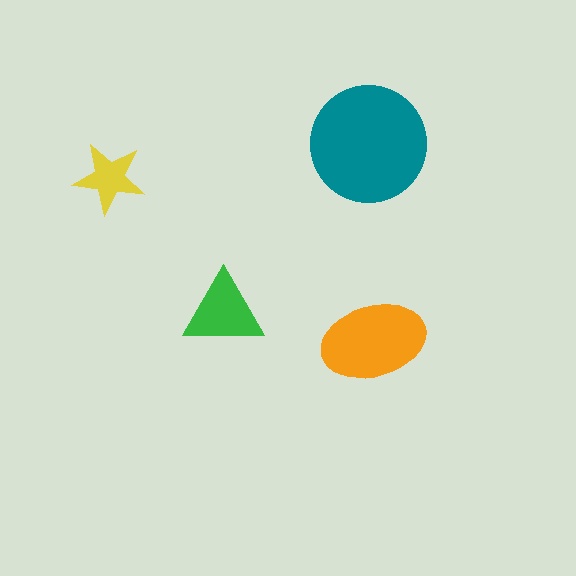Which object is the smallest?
The yellow star.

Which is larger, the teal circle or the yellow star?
The teal circle.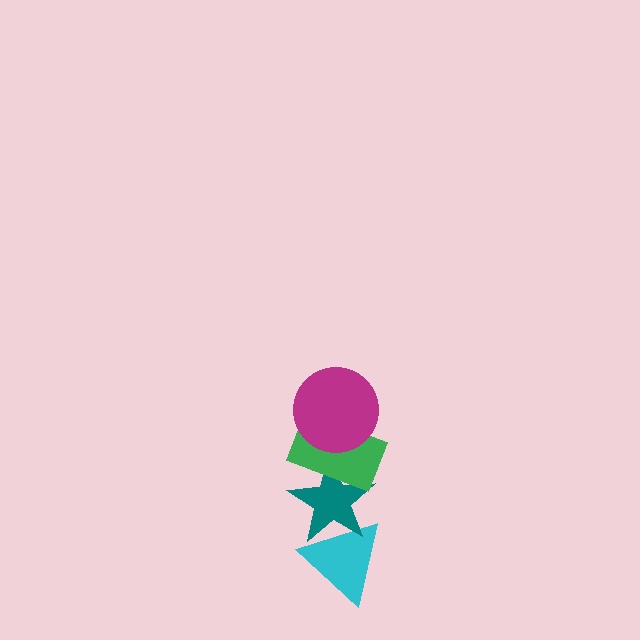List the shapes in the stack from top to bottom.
From top to bottom: the magenta circle, the green rectangle, the teal star, the cyan triangle.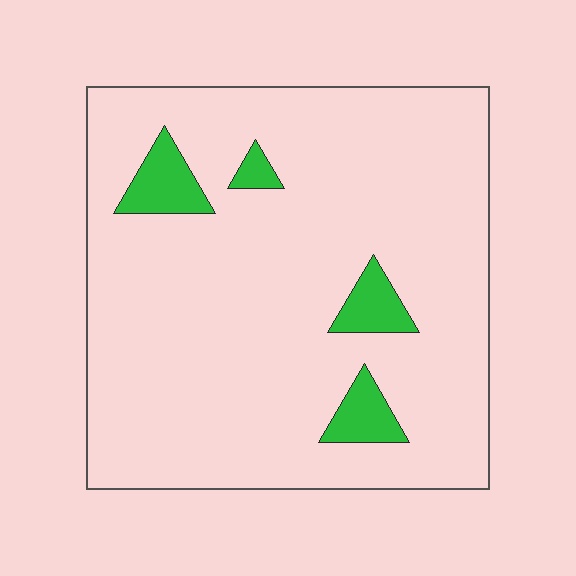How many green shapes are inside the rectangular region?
4.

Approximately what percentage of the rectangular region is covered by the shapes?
Approximately 10%.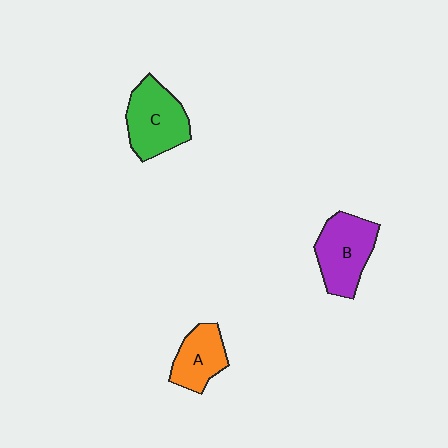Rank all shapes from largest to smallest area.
From largest to smallest: C (green), B (purple), A (orange).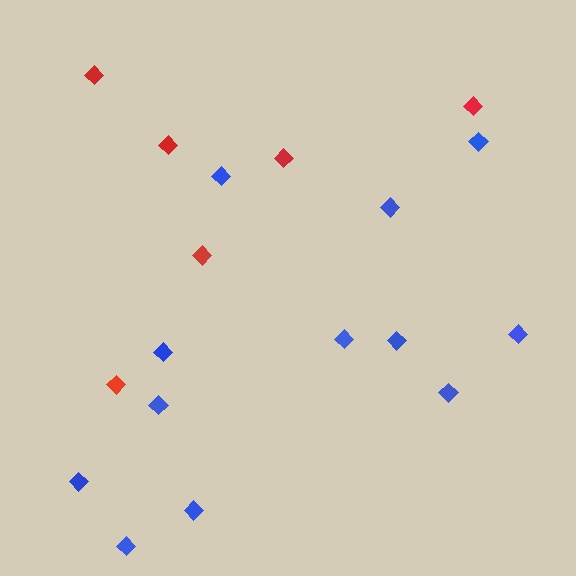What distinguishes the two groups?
There are 2 groups: one group of red diamonds (6) and one group of blue diamonds (12).